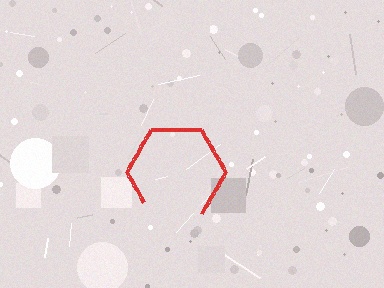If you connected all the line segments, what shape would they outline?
They would outline a hexagon.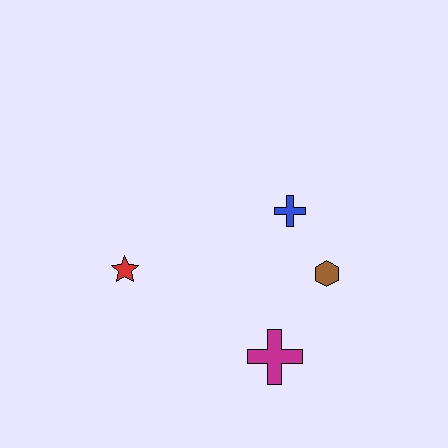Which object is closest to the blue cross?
The brown hexagon is closest to the blue cross.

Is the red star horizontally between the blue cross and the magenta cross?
No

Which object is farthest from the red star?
The brown hexagon is farthest from the red star.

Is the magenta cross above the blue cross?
No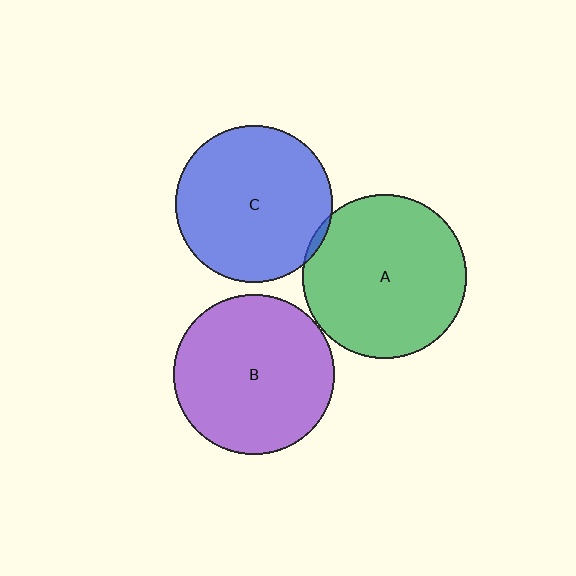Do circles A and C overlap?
Yes.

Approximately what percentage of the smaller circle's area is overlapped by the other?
Approximately 5%.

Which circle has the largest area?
Circle A (green).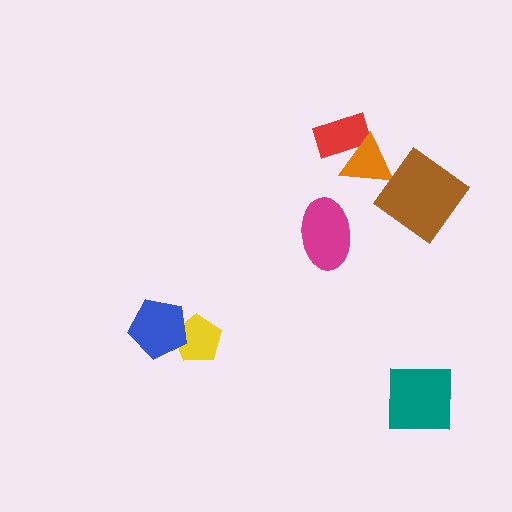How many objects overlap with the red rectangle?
1 object overlaps with the red rectangle.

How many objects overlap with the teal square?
0 objects overlap with the teal square.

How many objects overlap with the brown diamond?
0 objects overlap with the brown diamond.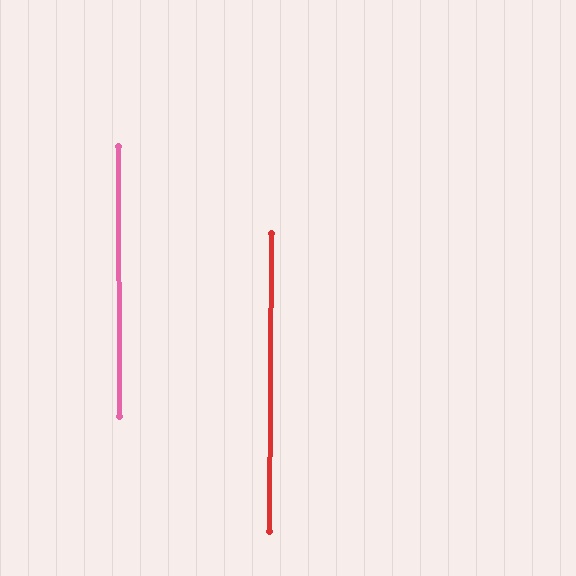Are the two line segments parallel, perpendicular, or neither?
Parallel — their directions differ by only 0.4°.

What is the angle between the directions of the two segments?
Approximately 0 degrees.